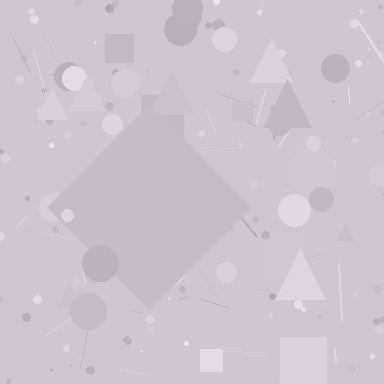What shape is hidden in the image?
A diamond is hidden in the image.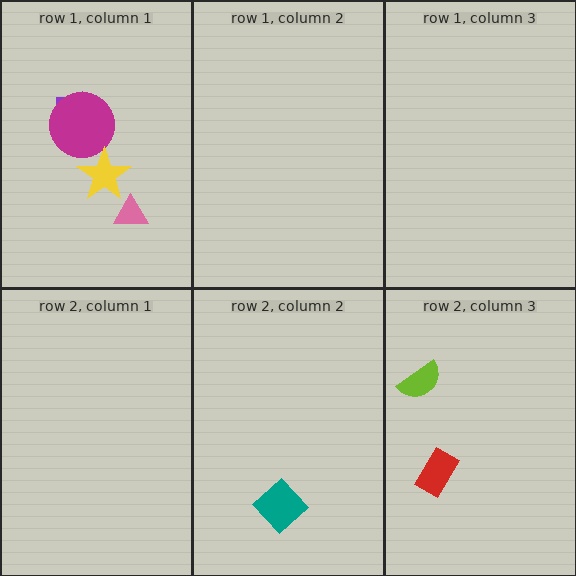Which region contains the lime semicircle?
The row 2, column 3 region.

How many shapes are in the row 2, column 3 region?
2.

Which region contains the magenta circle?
The row 1, column 1 region.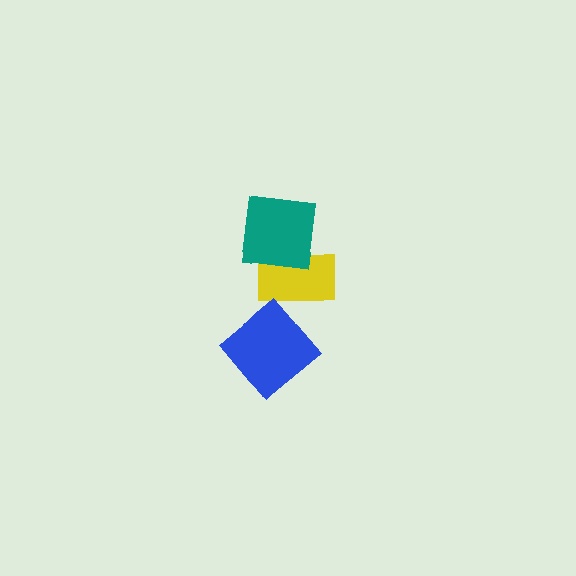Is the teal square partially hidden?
No, no other shape covers it.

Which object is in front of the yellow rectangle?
The teal square is in front of the yellow rectangle.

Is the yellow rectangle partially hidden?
Yes, it is partially covered by another shape.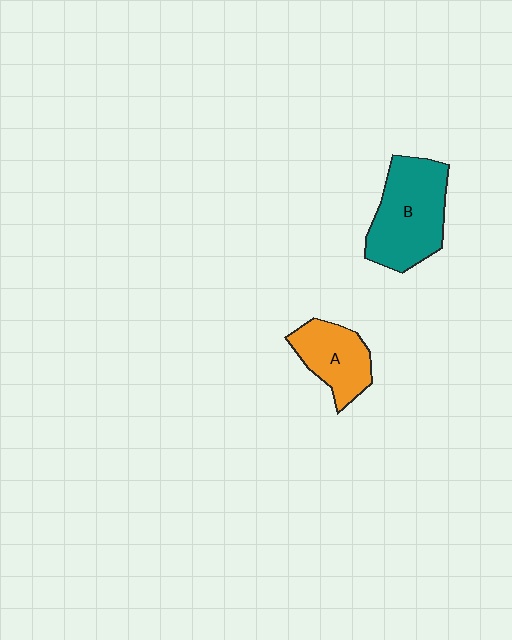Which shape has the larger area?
Shape B (teal).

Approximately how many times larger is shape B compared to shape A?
Approximately 1.5 times.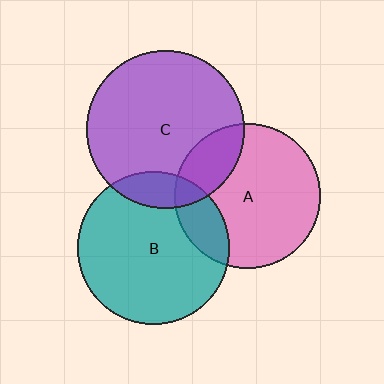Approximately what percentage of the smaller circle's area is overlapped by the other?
Approximately 20%.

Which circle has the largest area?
Circle C (purple).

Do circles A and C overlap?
Yes.